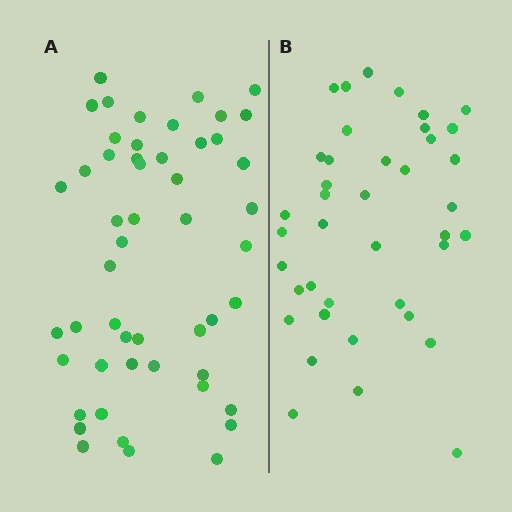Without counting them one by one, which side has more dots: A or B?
Region A (the left region) has more dots.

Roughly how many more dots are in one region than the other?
Region A has roughly 12 or so more dots than region B.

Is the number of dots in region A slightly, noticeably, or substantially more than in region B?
Region A has noticeably more, but not dramatically so. The ratio is roughly 1.3 to 1.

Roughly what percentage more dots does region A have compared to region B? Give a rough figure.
About 30% more.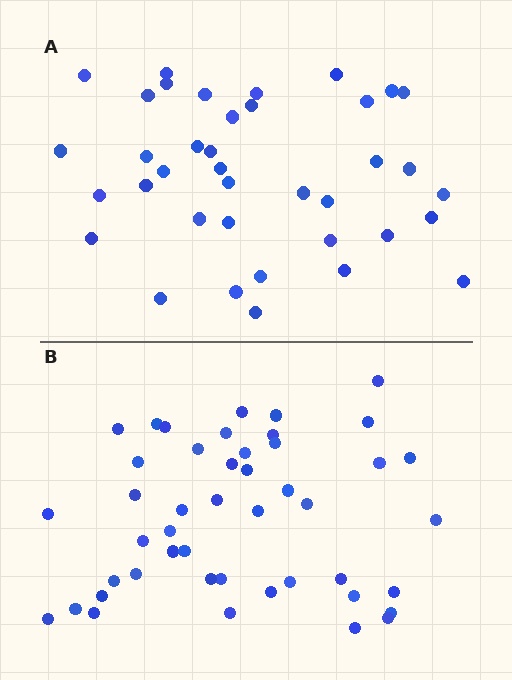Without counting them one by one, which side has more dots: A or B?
Region B (the bottom region) has more dots.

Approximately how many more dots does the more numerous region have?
Region B has roughly 8 or so more dots than region A.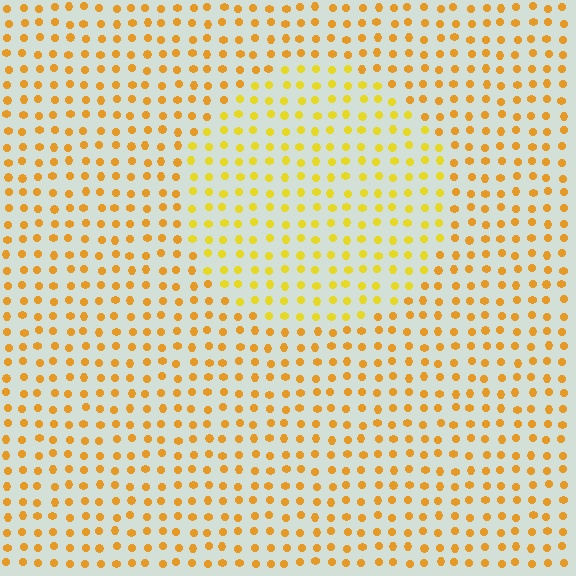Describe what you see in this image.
The image is filled with small orange elements in a uniform arrangement. A circle-shaped region is visible where the elements are tinted to a slightly different hue, forming a subtle color boundary.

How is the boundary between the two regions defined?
The boundary is defined purely by a slight shift in hue (about 20 degrees). Spacing, size, and orientation are identical on both sides.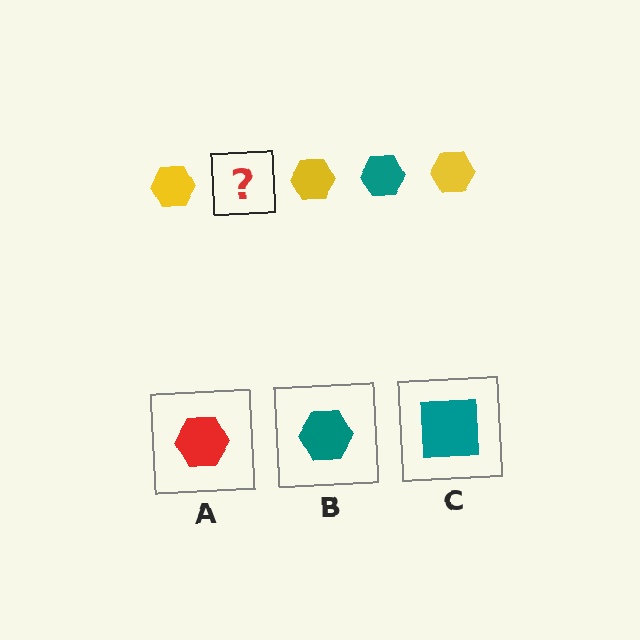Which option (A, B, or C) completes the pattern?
B.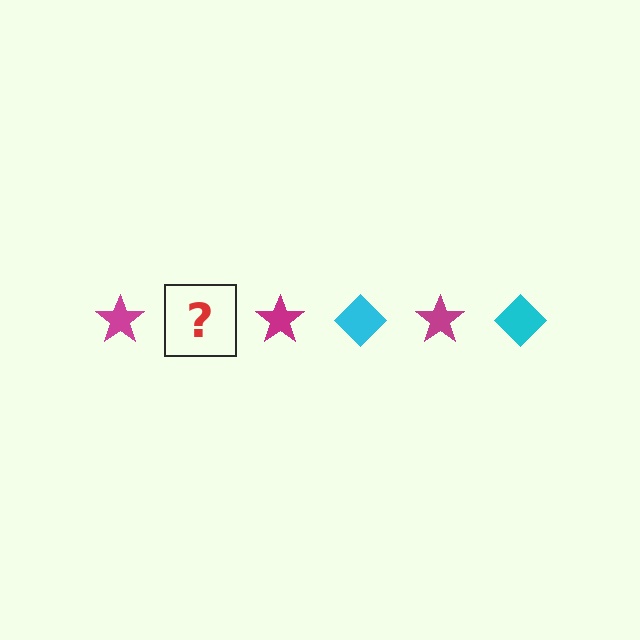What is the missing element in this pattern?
The missing element is a cyan diamond.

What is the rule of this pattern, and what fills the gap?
The rule is that the pattern alternates between magenta star and cyan diamond. The gap should be filled with a cyan diamond.